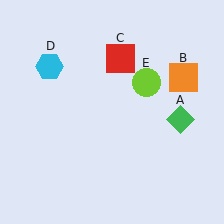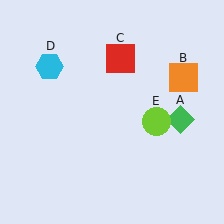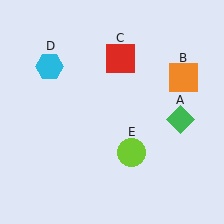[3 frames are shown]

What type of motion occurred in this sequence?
The lime circle (object E) rotated clockwise around the center of the scene.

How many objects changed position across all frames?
1 object changed position: lime circle (object E).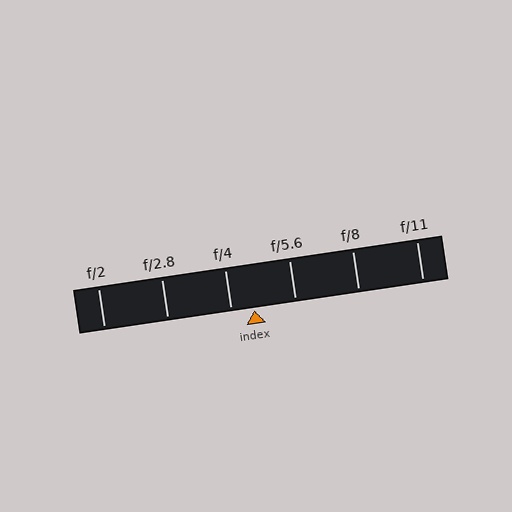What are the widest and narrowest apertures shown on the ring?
The widest aperture shown is f/2 and the narrowest is f/11.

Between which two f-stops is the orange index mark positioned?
The index mark is between f/4 and f/5.6.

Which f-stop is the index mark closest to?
The index mark is closest to f/4.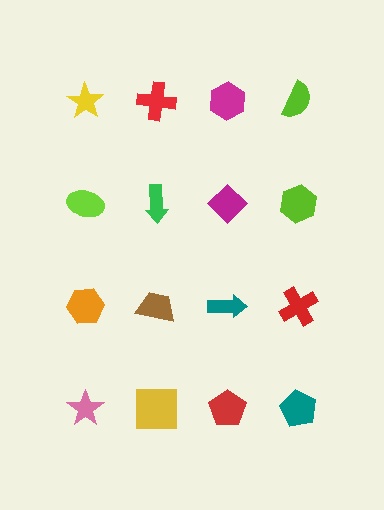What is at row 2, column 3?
A magenta diamond.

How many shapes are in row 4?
4 shapes.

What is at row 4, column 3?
A red pentagon.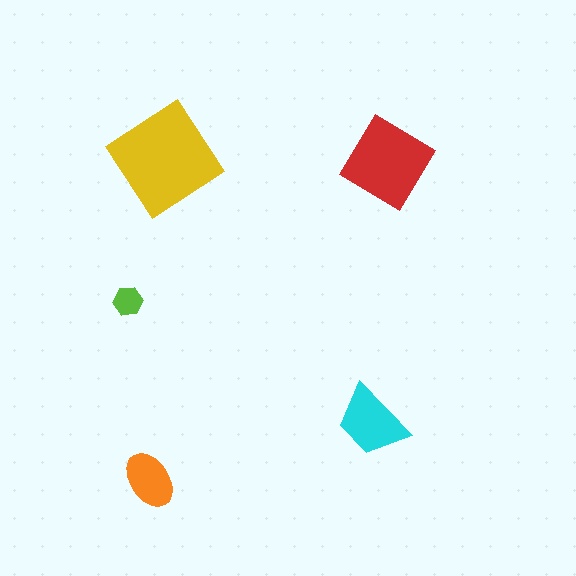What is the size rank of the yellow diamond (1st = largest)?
1st.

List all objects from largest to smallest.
The yellow diamond, the red diamond, the cyan trapezoid, the orange ellipse, the lime hexagon.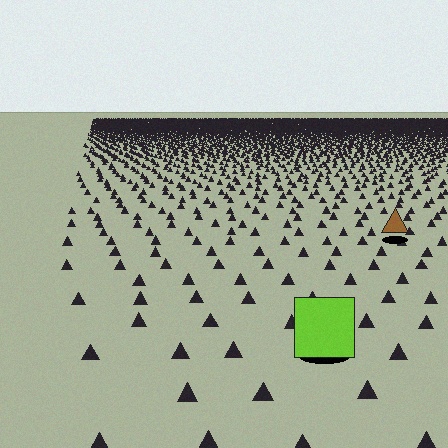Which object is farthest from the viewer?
The brown triangle is farthest from the viewer. It appears smaller and the ground texture around it is denser.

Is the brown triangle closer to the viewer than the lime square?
No. The lime square is closer — you can tell from the texture gradient: the ground texture is coarser near it.